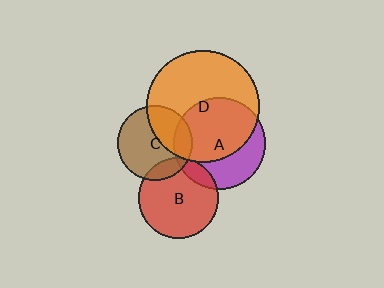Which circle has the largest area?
Circle D (orange).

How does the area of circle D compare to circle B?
Approximately 2.0 times.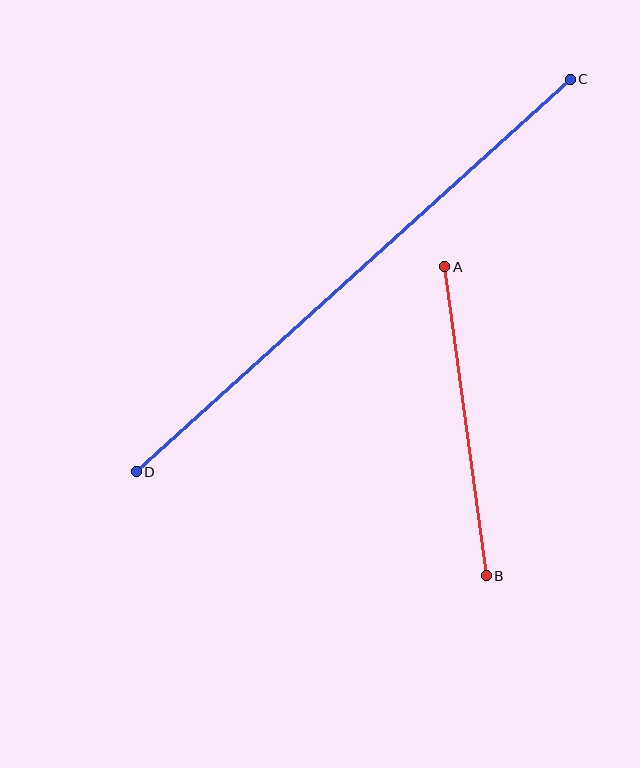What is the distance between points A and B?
The distance is approximately 312 pixels.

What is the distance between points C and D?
The distance is approximately 585 pixels.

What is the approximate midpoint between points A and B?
The midpoint is at approximately (465, 421) pixels.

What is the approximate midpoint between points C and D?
The midpoint is at approximately (353, 276) pixels.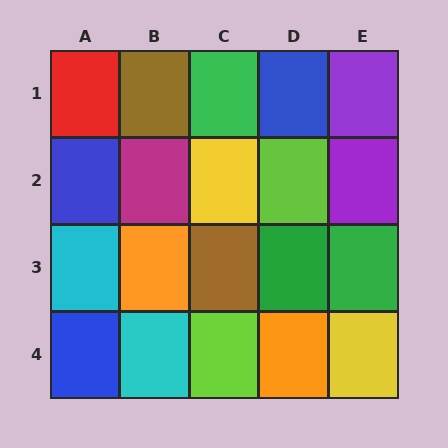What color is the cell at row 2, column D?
Lime.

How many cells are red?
1 cell is red.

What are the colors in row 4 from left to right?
Blue, cyan, lime, orange, yellow.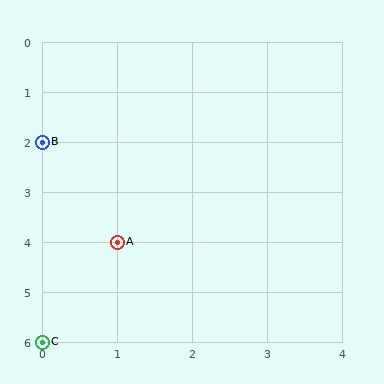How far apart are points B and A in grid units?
Points B and A are 1 column and 2 rows apart (about 2.2 grid units diagonally).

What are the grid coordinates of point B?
Point B is at grid coordinates (0, 2).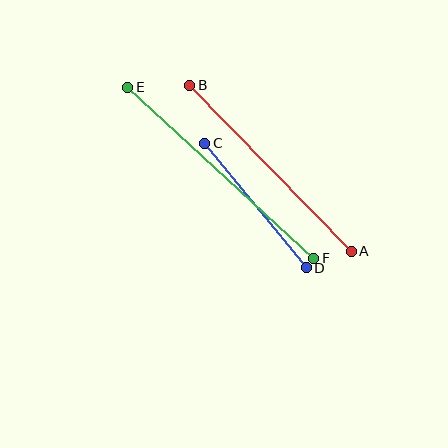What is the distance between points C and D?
The distance is approximately 161 pixels.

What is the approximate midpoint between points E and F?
The midpoint is at approximately (221, 173) pixels.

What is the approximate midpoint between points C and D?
The midpoint is at approximately (256, 206) pixels.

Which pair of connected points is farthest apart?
Points E and F are farthest apart.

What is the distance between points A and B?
The distance is approximately 232 pixels.